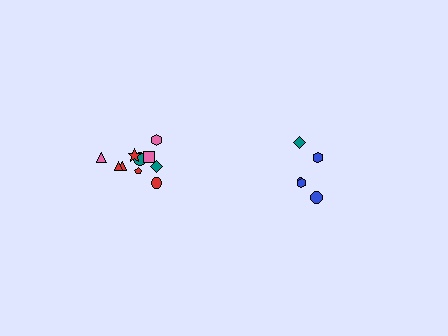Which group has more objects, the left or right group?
The left group.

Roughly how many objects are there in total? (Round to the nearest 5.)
Roughly 15 objects in total.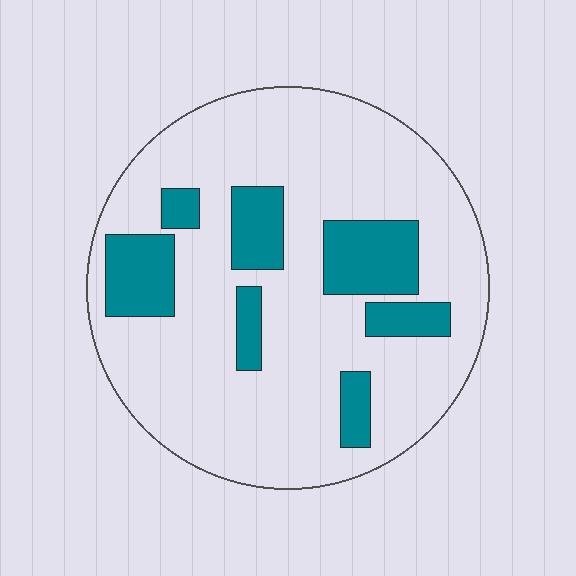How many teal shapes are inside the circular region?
7.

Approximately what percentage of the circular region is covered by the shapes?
Approximately 20%.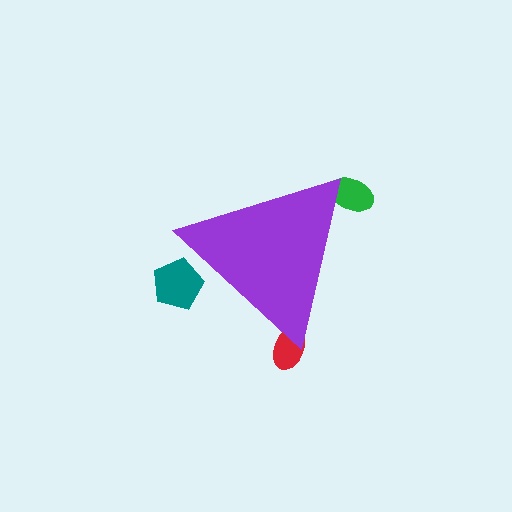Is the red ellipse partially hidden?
Yes, the red ellipse is partially hidden behind the purple triangle.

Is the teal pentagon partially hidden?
Yes, the teal pentagon is partially hidden behind the purple triangle.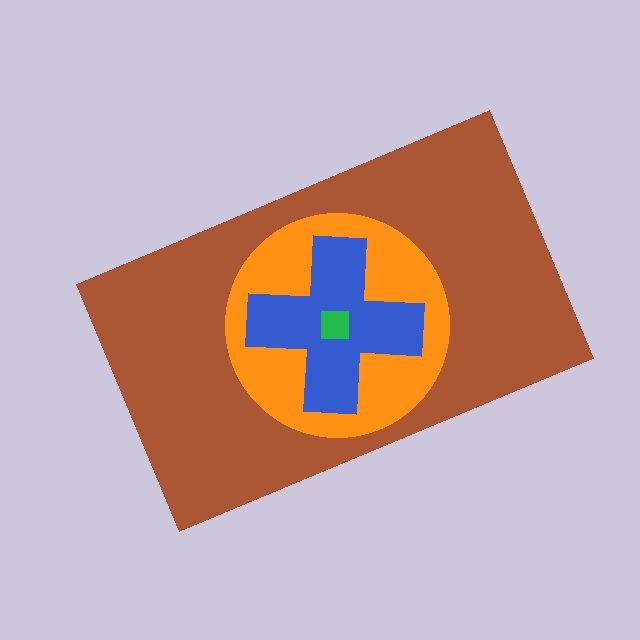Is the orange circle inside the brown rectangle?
Yes.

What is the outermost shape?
The brown rectangle.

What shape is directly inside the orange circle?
The blue cross.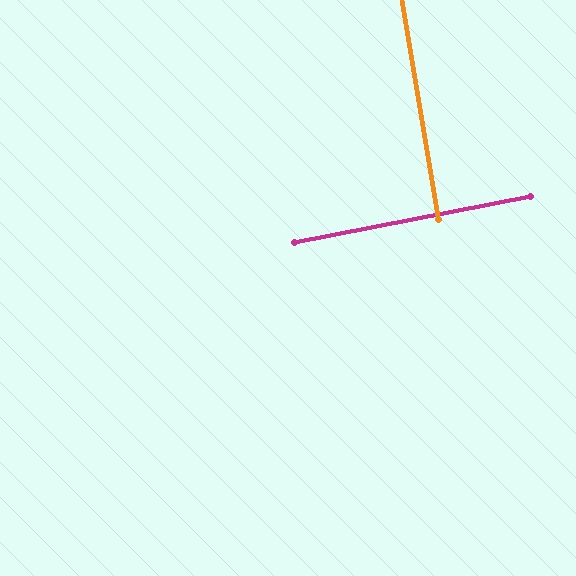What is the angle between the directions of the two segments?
Approximately 88 degrees.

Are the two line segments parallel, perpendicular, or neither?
Perpendicular — they meet at approximately 88°.